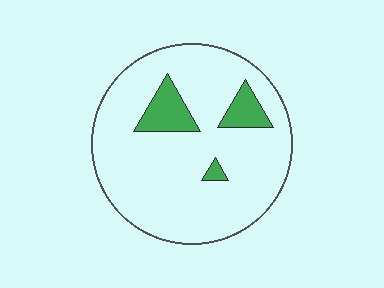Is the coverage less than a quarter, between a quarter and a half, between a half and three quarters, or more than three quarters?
Less than a quarter.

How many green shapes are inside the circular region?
3.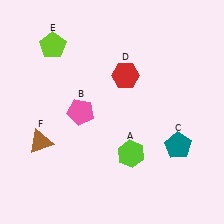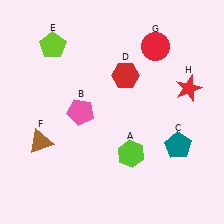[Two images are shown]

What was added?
A red circle (G), a red star (H) were added in Image 2.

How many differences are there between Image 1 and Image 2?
There are 2 differences between the two images.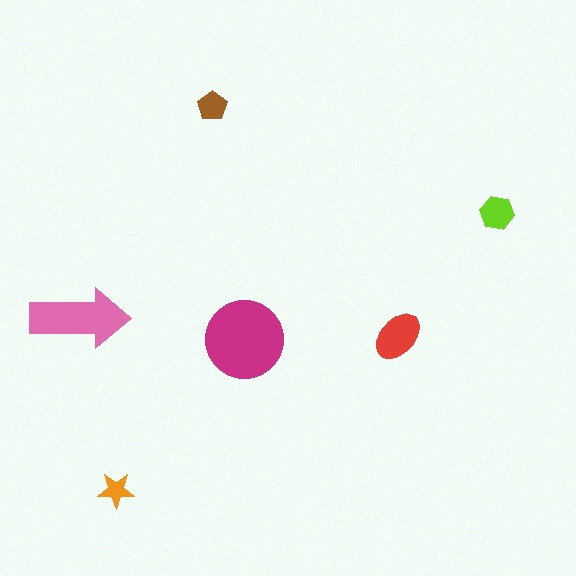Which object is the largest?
The magenta circle.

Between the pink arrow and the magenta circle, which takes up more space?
The magenta circle.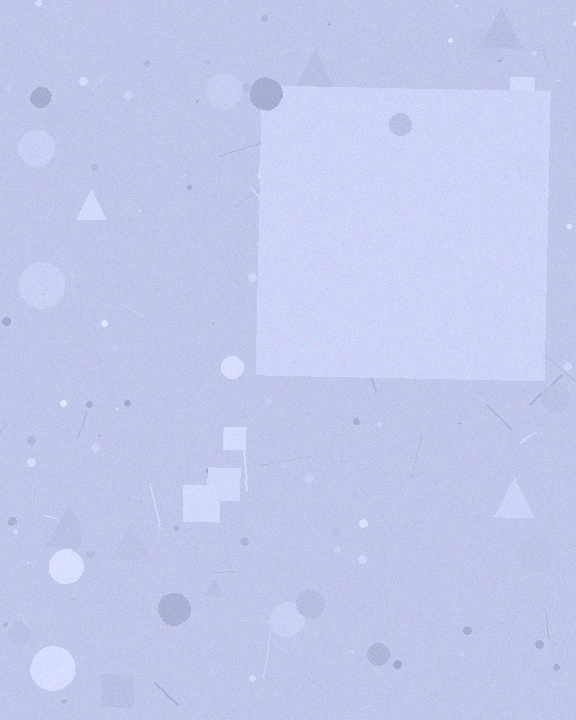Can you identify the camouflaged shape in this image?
The camouflaged shape is a square.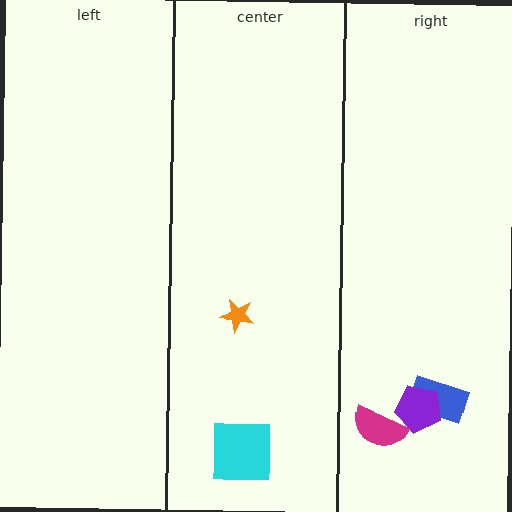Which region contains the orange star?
The center region.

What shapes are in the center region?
The orange star, the cyan square.